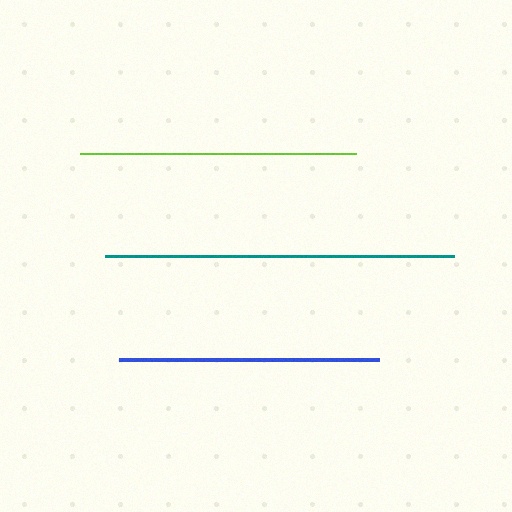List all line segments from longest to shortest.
From longest to shortest: teal, lime, blue.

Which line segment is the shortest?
The blue line is the shortest at approximately 260 pixels.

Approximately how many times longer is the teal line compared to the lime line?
The teal line is approximately 1.3 times the length of the lime line.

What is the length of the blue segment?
The blue segment is approximately 260 pixels long.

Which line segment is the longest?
The teal line is the longest at approximately 349 pixels.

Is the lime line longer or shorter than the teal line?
The teal line is longer than the lime line.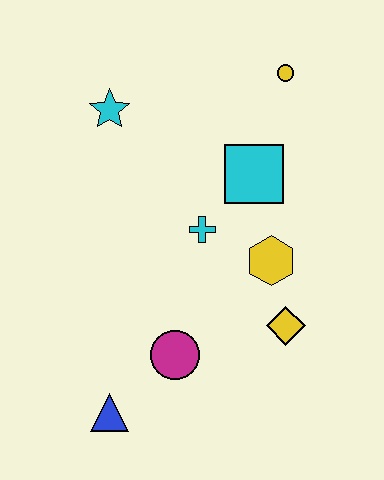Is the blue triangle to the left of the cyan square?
Yes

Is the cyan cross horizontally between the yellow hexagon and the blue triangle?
Yes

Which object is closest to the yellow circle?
The cyan square is closest to the yellow circle.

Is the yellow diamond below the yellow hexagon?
Yes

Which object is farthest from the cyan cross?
The blue triangle is farthest from the cyan cross.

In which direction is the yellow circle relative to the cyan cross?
The yellow circle is above the cyan cross.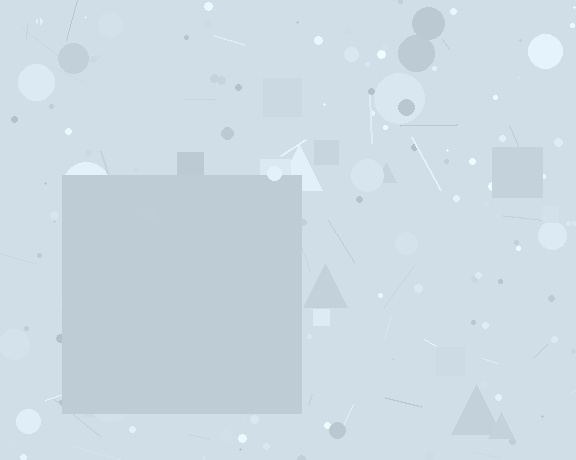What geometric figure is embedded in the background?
A square is embedded in the background.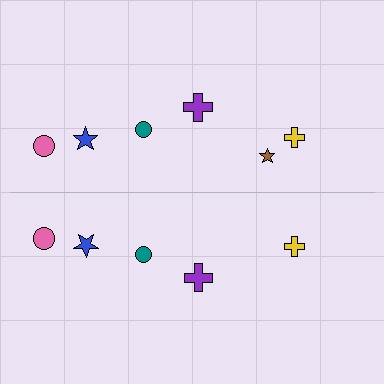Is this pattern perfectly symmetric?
No, the pattern is not perfectly symmetric. A brown star is missing from the bottom side.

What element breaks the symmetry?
A brown star is missing from the bottom side.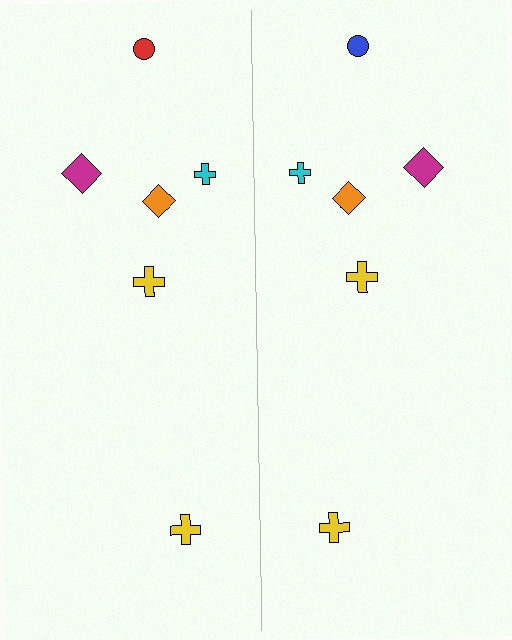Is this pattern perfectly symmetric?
No, the pattern is not perfectly symmetric. The blue circle on the right side breaks the symmetry — its mirror counterpart is red.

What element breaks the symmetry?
The blue circle on the right side breaks the symmetry — its mirror counterpart is red.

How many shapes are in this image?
There are 12 shapes in this image.